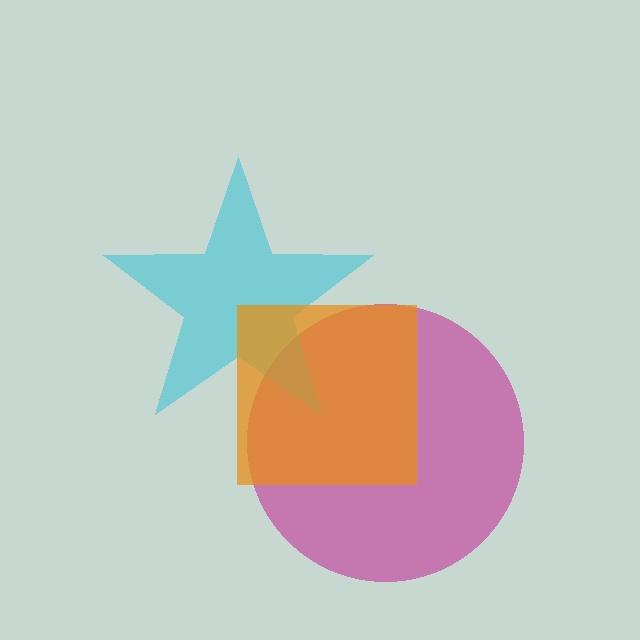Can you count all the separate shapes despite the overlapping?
Yes, there are 3 separate shapes.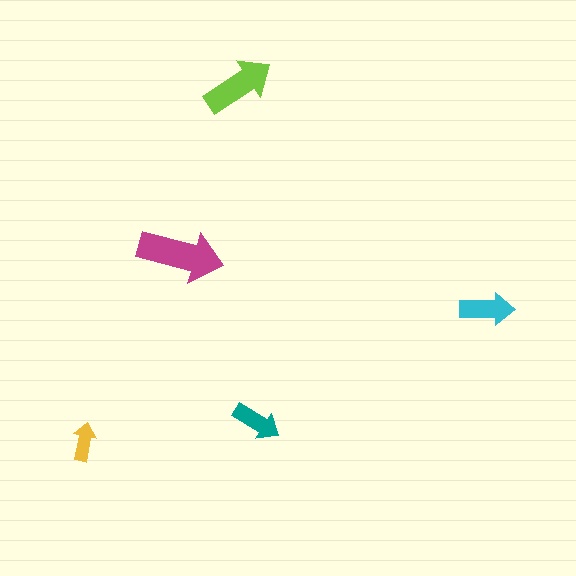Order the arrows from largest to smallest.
the magenta one, the lime one, the cyan one, the teal one, the yellow one.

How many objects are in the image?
There are 5 objects in the image.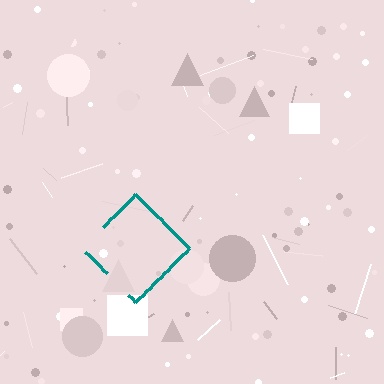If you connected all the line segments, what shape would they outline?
They would outline a diamond.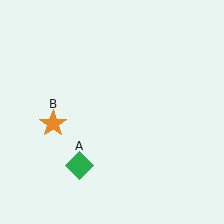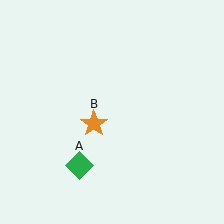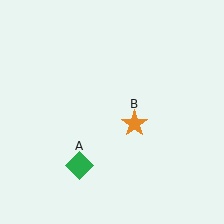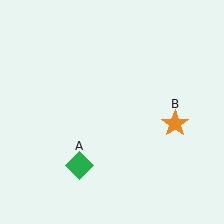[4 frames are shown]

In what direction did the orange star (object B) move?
The orange star (object B) moved right.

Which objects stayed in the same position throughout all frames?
Green diamond (object A) remained stationary.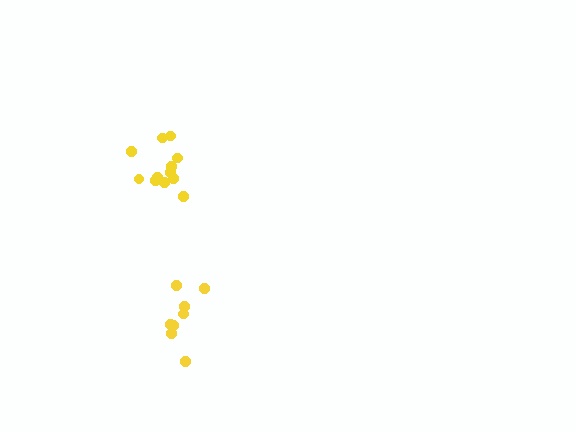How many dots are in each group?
Group 1: 8 dots, Group 2: 12 dots (20 total).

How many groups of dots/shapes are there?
There are 2 groups.